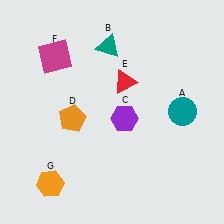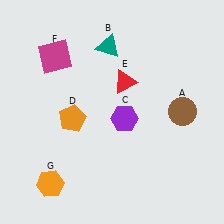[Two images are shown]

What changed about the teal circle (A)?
In Image 1, A is teal. In Image 2, it changed to brown.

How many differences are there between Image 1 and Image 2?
There is 1 difference between the two images.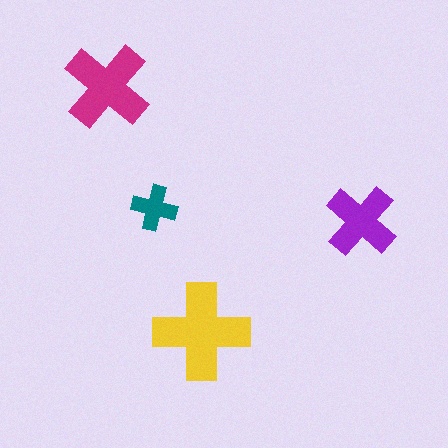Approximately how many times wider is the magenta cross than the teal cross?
About 2 times wider.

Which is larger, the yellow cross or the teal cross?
The yellow one.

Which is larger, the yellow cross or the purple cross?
The yellow one.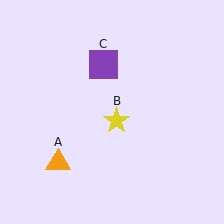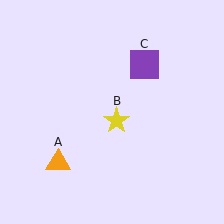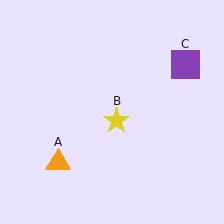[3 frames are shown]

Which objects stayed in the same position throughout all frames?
Orange triangle (object A) and yellow star (object B) remained stationary.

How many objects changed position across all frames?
1 object changed position: purple square (object C).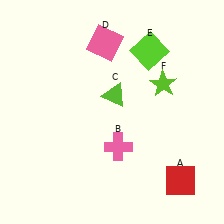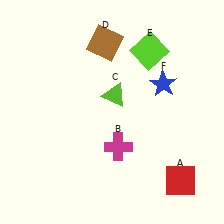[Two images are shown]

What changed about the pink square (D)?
In Image 1, D is pink. In Image 2, it changed to brown.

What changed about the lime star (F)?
In Image 1, F is lime. In Image 2, it changed to blue.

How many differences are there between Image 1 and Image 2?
There are 3 differences between the two images.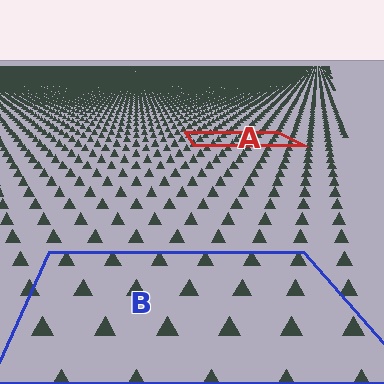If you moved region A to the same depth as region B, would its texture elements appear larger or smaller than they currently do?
They would appear larger. At a closer depth, the same texture elements are projected at a bigger on-screen size.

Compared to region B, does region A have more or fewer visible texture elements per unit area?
Region A has more texture elements per unit area — they are packed more densely because it is farther away.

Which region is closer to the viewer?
Region B is closer. The texture elements there are larger and more spread out.